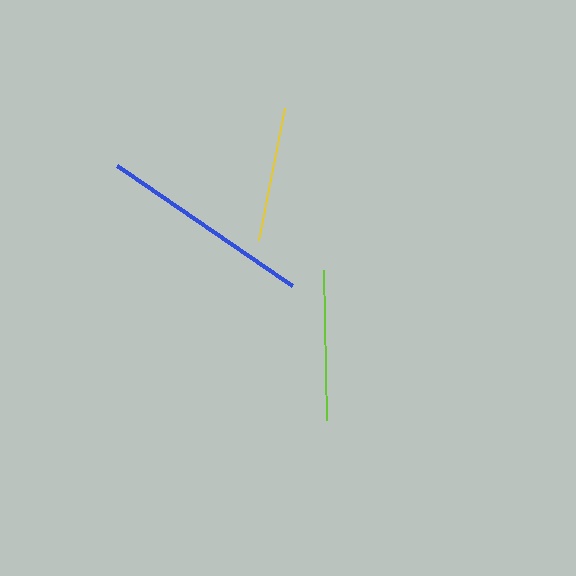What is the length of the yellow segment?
The yellow segment is approximately 134 pixels long.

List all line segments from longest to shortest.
From longest to shortest: blue, lime, yellow.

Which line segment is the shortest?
The yellow line is the shortest at approximately 134 pixels.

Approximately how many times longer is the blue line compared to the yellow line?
The blue line is approximately 1.6 times the length of the yellow line.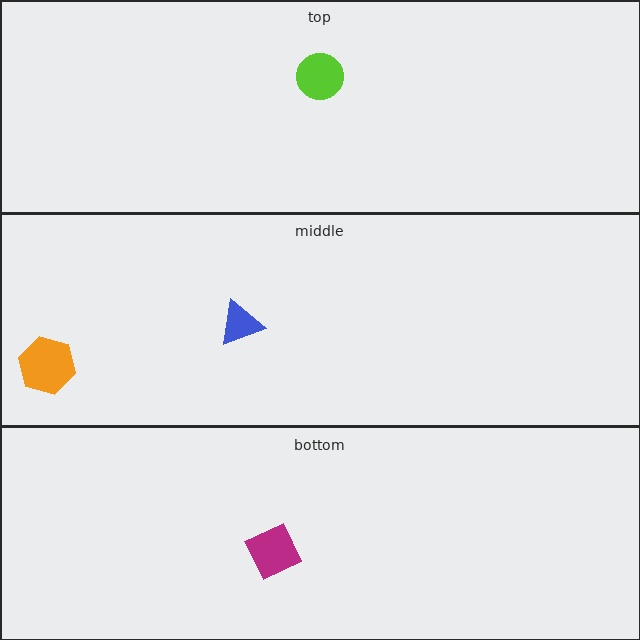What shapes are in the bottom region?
The magenta diamond.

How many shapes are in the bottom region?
1.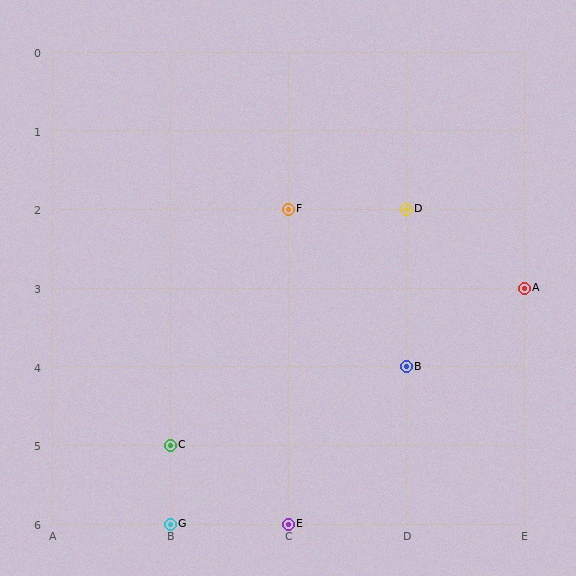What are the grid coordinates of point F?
Point F is at grid coordinates (C, 2).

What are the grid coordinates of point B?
Point B is at grid coordinates (D, 4).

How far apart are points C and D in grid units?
Points C and D are 2 columns and 3 rows apart (about 3.6 grid units diagonally).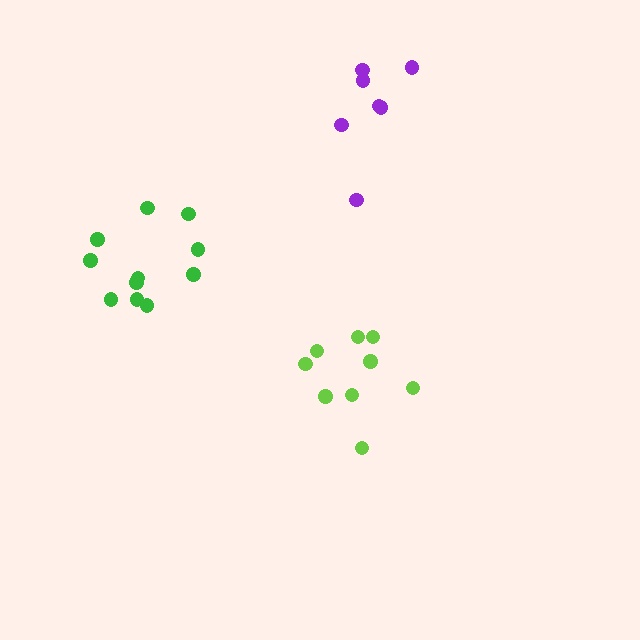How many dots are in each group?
Group 1: 11 dots, Group 2: 9 dots, Group 3: 7 dots (27 total).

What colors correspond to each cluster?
The clusters are colored: green, lime, purple.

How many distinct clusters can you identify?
There are 3 distinct clusters.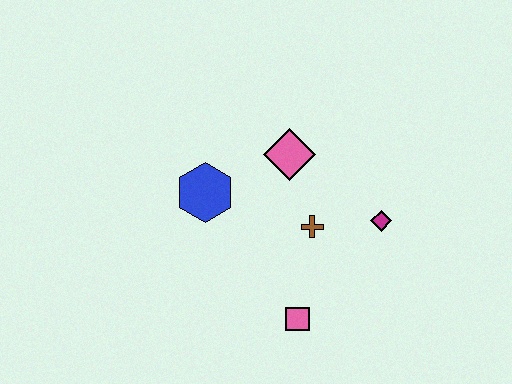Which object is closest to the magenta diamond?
The brown cross is closest to the magenta diamond.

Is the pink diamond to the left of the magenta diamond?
Yes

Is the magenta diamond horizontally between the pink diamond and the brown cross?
No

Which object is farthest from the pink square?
The pink diamond is farthest from the pink square.